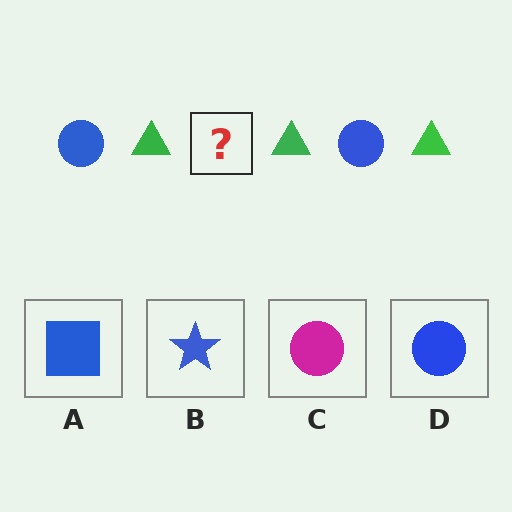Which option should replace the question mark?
Option D.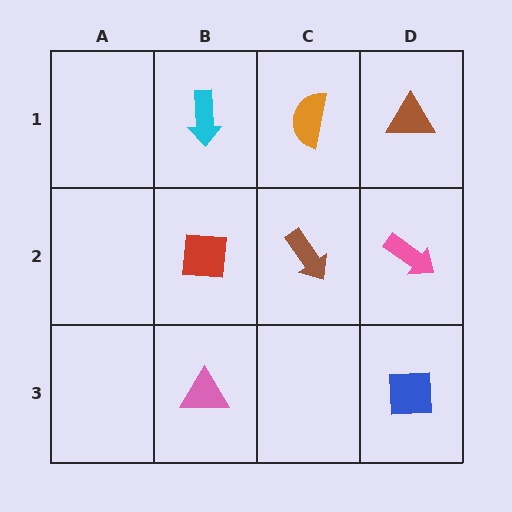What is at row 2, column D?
A pink arrow.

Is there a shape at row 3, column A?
No, that cell is empty.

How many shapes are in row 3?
2 shapes.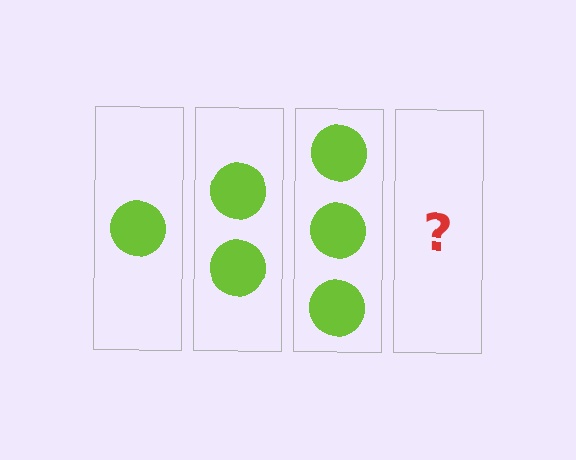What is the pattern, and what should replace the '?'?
The pattern is that each step adds one more circle. The '?' should be 4 circles.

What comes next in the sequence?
The next element should be 4 circles.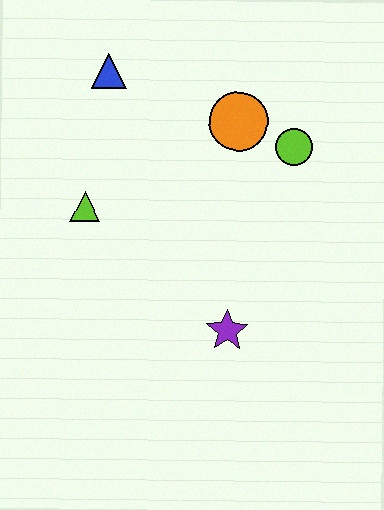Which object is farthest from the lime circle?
The lime triangle is farthest from the lime circle.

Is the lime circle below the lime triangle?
No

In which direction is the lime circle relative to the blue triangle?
The lime circle is to the right of the blue triangle.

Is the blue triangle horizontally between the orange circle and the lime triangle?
Yes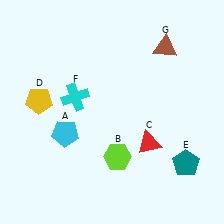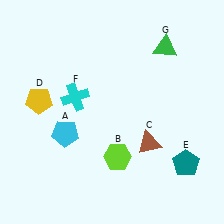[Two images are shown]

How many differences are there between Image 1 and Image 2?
There are 2 differences between the two images.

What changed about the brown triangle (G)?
In Image 1, G is brown. In Image 2, it changed to green.